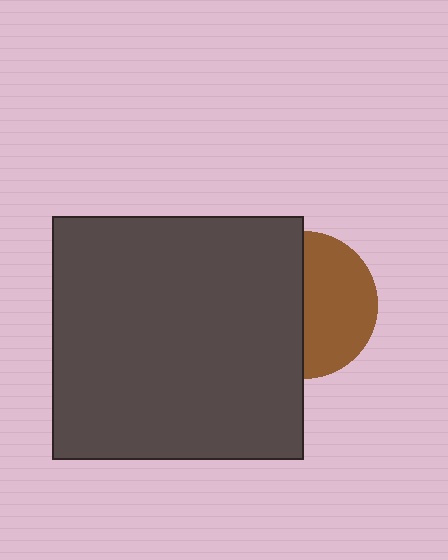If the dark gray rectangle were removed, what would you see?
You would see the complete brown circle.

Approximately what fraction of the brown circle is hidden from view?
Roughly 50% of the brown circle is hidden behind the dark gray rectangle.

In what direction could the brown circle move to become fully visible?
The brown circle could move right. That would shift it out from behind the dark gray rectangle entirely.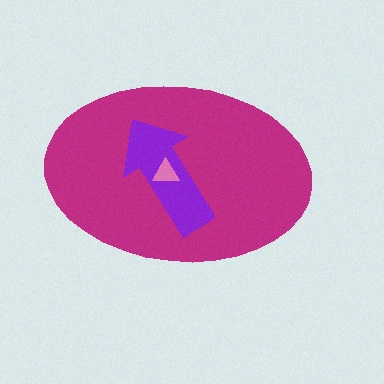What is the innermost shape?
The pink triangle.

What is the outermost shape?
The magenta ellipse.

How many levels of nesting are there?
3.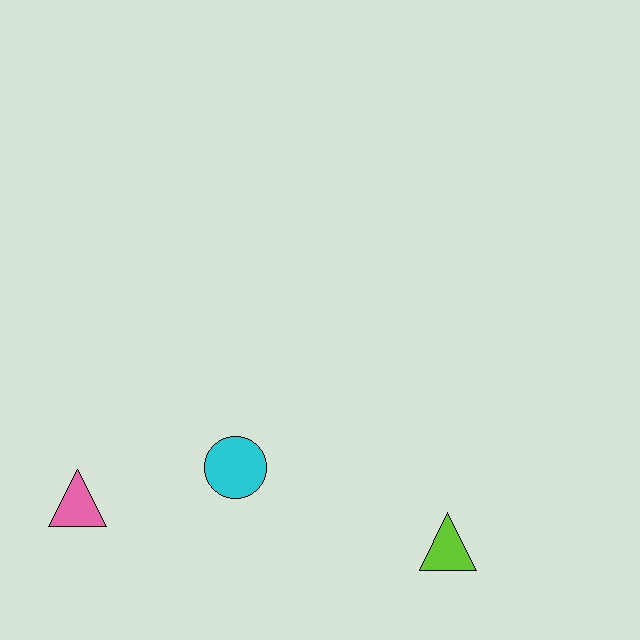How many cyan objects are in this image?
There is 1 cyan object.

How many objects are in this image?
There are 3 objects.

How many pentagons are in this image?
There are no pentagons.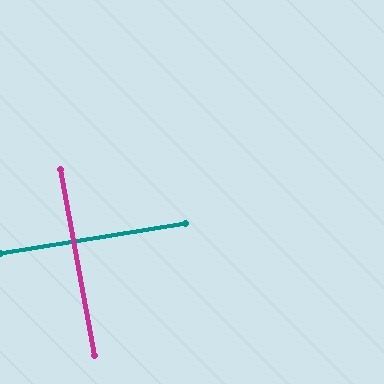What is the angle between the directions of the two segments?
Approximately 89 degrees.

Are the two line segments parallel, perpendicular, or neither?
Perpendicular — they meet at approximately 89°.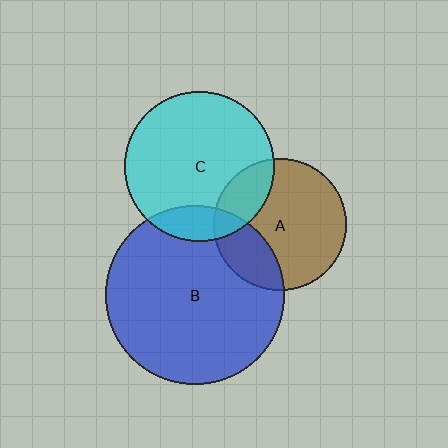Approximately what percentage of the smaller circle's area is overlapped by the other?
Approximately 25%.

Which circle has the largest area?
Circle B (blue).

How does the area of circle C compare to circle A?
Approximately 1.3 times.